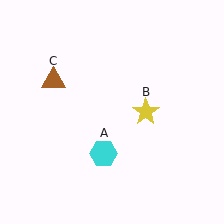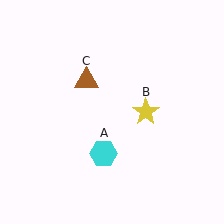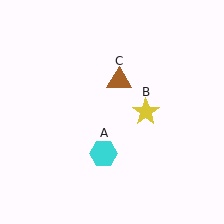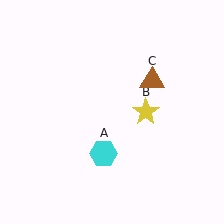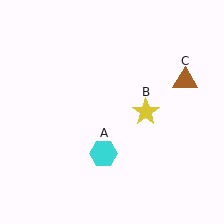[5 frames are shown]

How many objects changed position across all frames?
1 object changed position: brown triangle (object C).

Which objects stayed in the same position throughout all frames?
Cyan hexagon (object A) and yellow star (object B) remained stationary.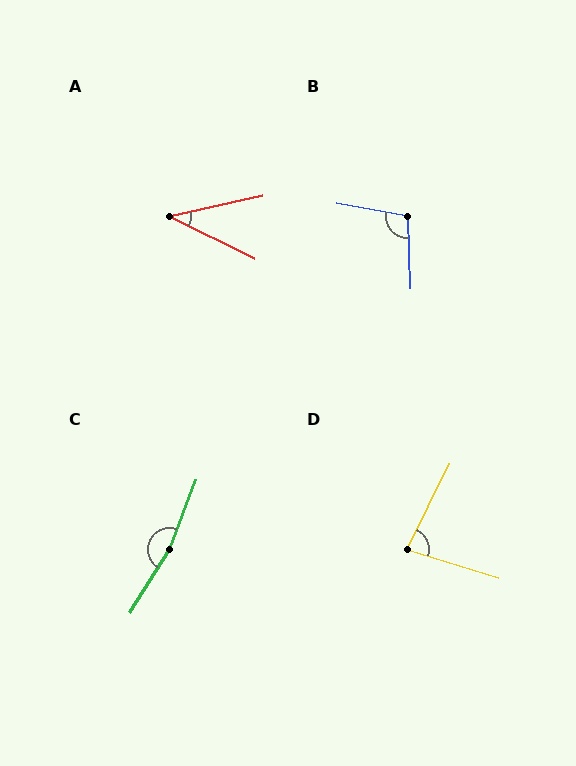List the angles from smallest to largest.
A (39°), D (81°), B (103°), C (168°).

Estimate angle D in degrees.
Approximately 81 degrees.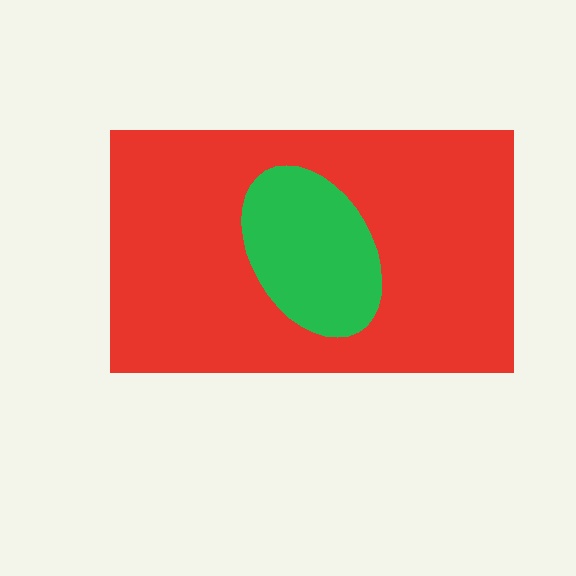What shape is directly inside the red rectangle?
The green ellipse.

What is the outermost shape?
The red rectangle.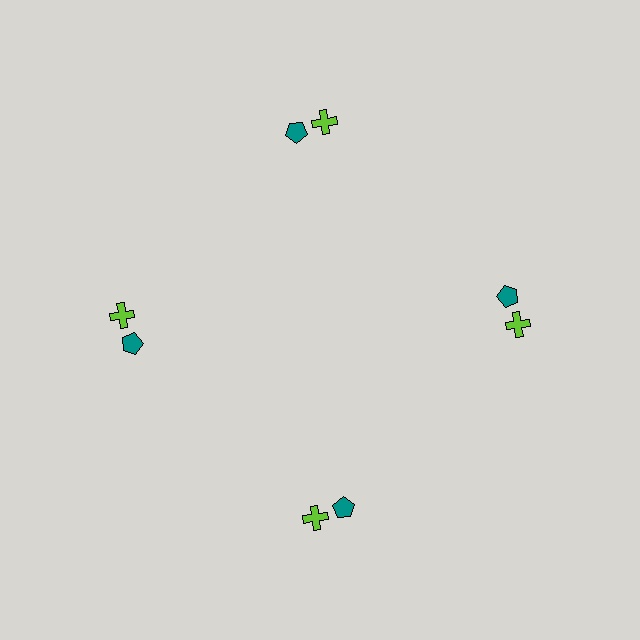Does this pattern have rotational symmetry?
Yes, this pattern has 4-fold rotational symmetry. It looks the same after rotating 90 degrees around the center.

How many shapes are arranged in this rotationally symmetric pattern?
There are 8 shapes, arranged in 4 groups of 2.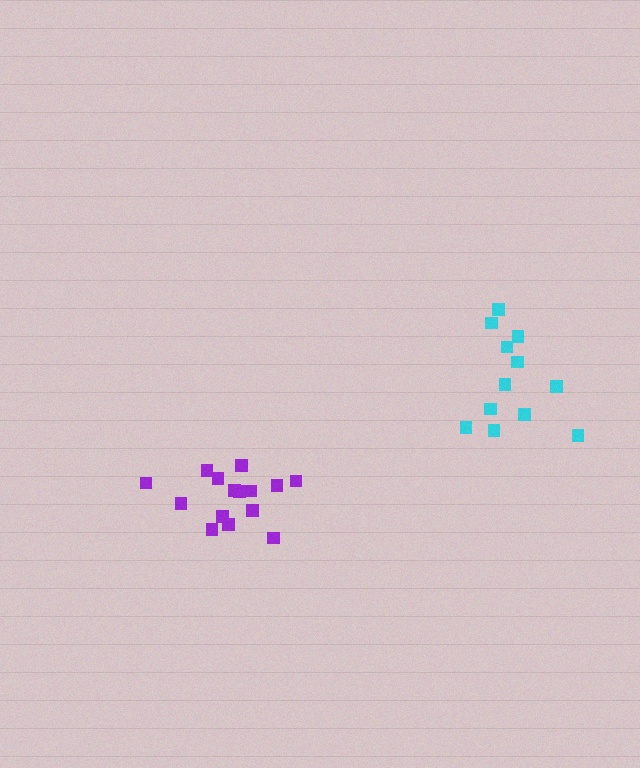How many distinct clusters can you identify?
There are 2 distinct clusters.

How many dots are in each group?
Group 1: 15 dots, Group 2: 12 dots (27 total).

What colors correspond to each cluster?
The clusters are colored: purple, cyan.